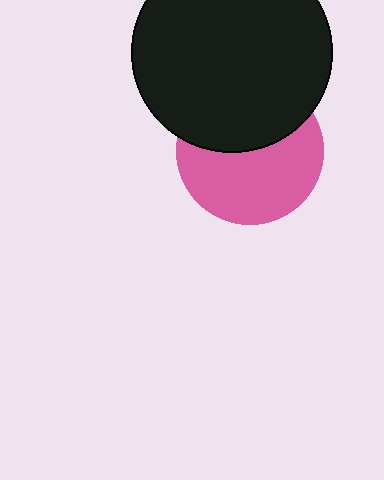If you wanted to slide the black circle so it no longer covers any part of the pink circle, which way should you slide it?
Slide it up — that is the most direct way to separate the two shapes.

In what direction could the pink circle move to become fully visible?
The pink circle could move down. That would shift it out from behind the black circle entirely.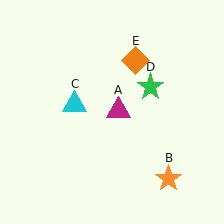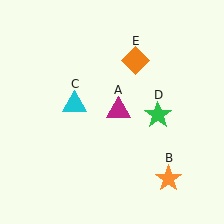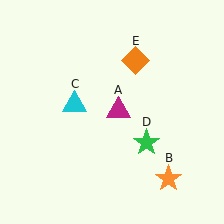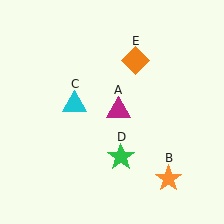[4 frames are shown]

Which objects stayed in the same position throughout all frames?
Magenta triangle (object A) and orange star (object B) and cyan triangle (object C) and orange diamond (object E) remained stationary.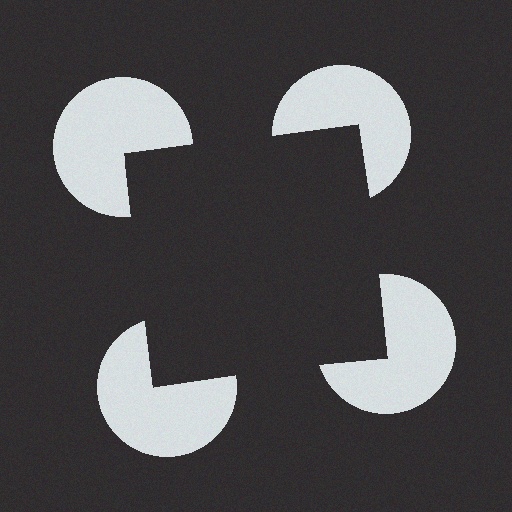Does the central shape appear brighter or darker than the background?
It typically appears slightly darker than the background, even though no actual brightness change is drawn.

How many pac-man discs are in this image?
There are 4 — one at each vertex of the illusory square.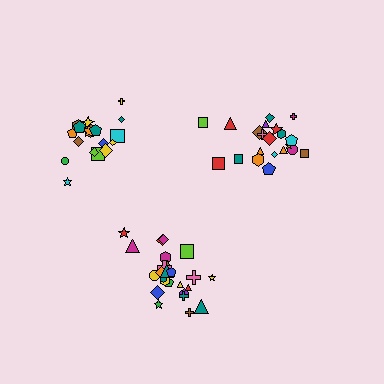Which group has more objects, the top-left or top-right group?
The top-right group.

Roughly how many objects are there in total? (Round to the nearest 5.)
Roughly 65 objects in total.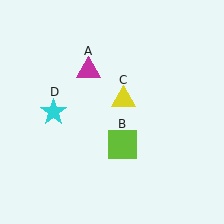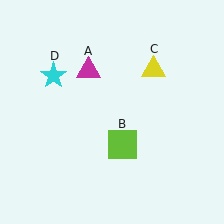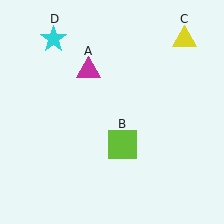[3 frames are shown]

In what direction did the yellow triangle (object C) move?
The yellow triangle (object C) moved up and to the right.